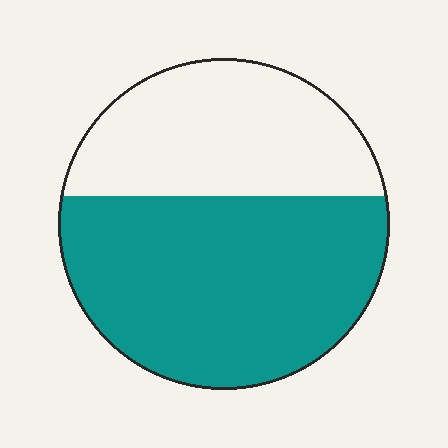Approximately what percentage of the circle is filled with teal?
Approximately 60%.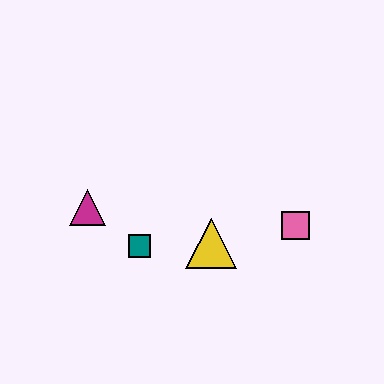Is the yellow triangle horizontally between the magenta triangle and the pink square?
Yes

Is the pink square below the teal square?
No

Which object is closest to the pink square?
The yellow triangle is closest to the pink square.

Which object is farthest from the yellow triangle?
The magenta triangle is farthest from the yellow triangle.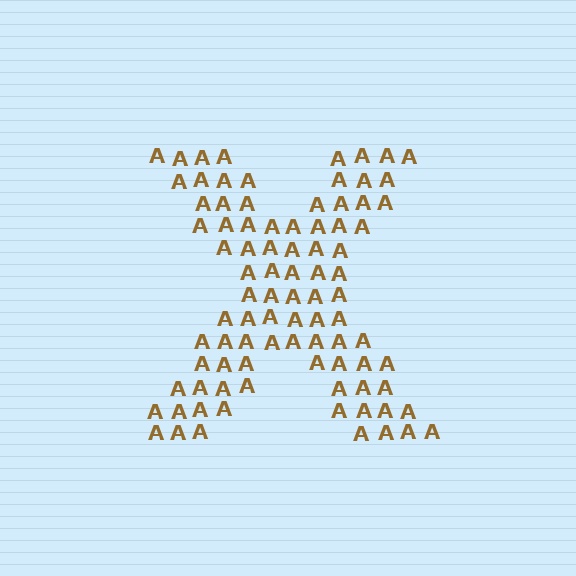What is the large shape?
The large shape is the letter X.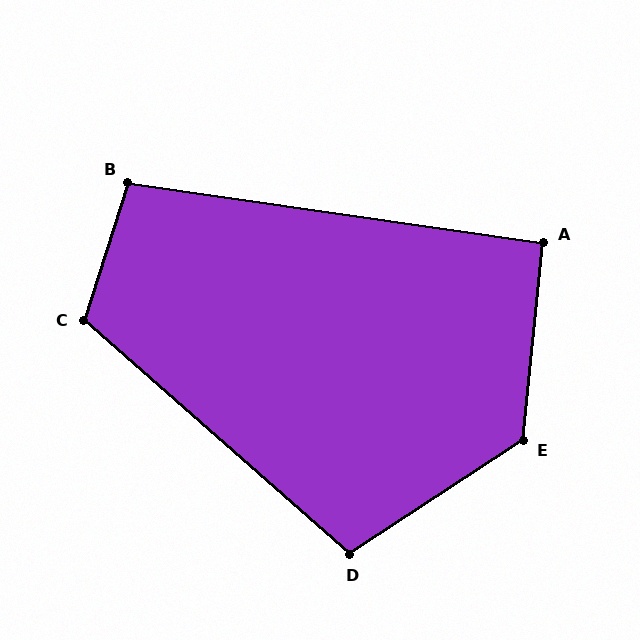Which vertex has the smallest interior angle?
A, at approximately 92 degrees.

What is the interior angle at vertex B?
Approximately 100 degrees (obtuse).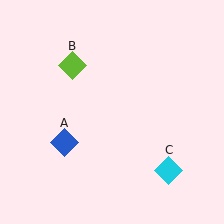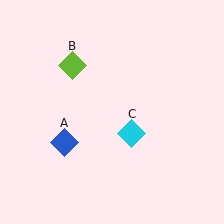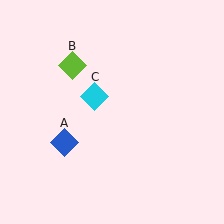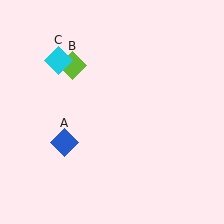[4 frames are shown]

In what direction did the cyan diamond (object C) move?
The cyan diamond (object C) moved up and to the left.